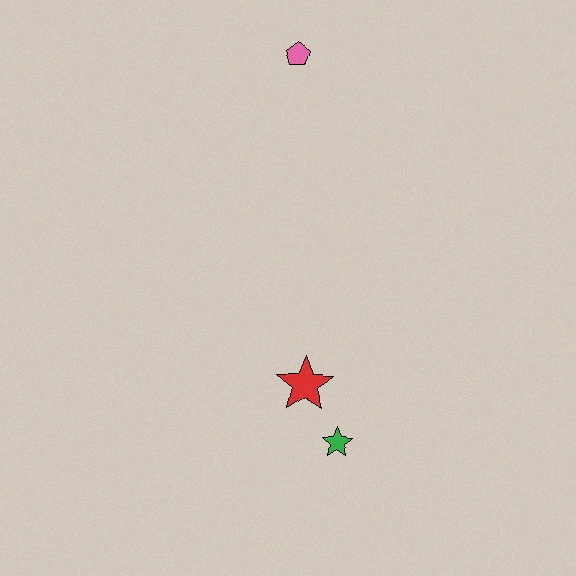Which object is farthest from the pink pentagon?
The green star is farthest from the pink pentagon.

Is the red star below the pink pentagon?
Yes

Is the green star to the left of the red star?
No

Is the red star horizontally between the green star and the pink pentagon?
Yes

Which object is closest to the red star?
The green star is closest to the red star.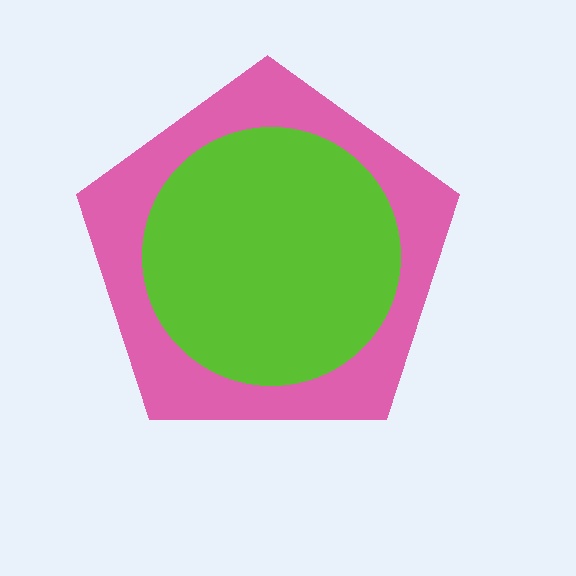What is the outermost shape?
The pink pentagon.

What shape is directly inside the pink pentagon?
The lime circle.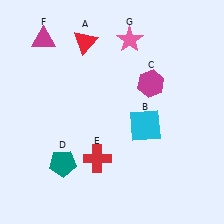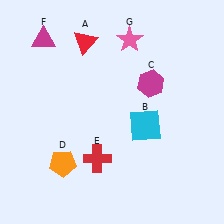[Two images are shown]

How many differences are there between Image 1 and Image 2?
There is 1 difference between the two images.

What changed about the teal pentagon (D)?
In Image 1, D is teal. In Image 2, it changed to orange.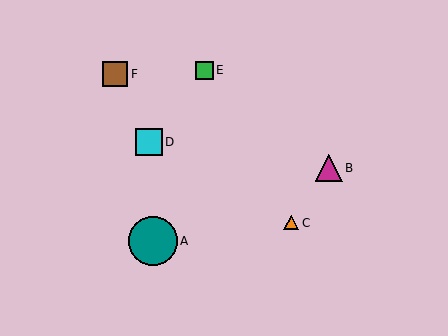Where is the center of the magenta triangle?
The center of the magenta triangle is at (329, 168).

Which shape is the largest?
The teal circle (labeled A) is the largest.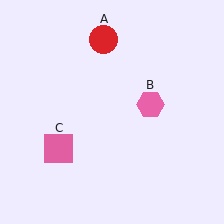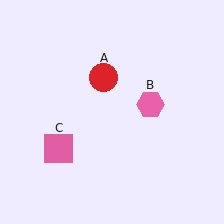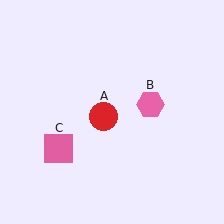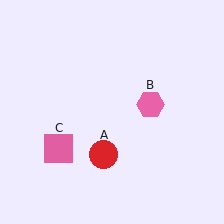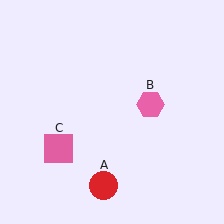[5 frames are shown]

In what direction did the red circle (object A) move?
The red circle (object A) moved down.